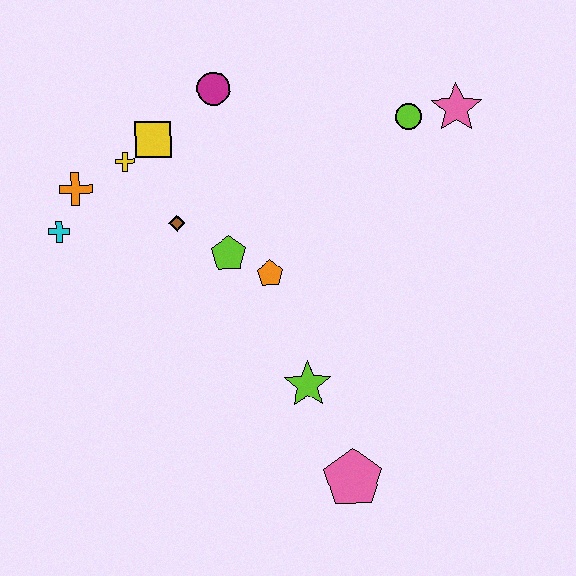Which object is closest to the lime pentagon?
The orange pentagon is closest to the lime pentagon.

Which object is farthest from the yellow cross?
The pink pentagon is farthest from the yellow cross.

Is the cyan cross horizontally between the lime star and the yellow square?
No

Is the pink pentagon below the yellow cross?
Yes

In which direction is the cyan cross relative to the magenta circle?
The cyan cross is to the left of the magenta circle.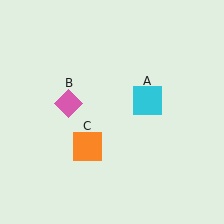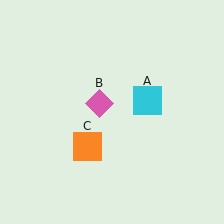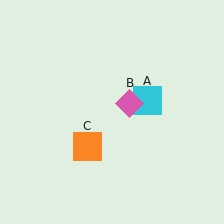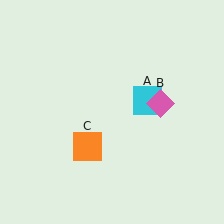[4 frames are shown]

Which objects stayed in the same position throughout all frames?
Cyan square (object A) and orange square (object C) remained stationary.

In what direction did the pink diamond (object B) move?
The pink diamond (object B) moved right.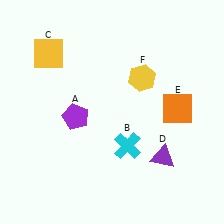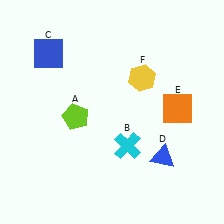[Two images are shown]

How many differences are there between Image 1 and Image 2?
There are 3 differences between the two images.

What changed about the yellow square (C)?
In Image 1, C is yellow. In Image 2, it changed to blue.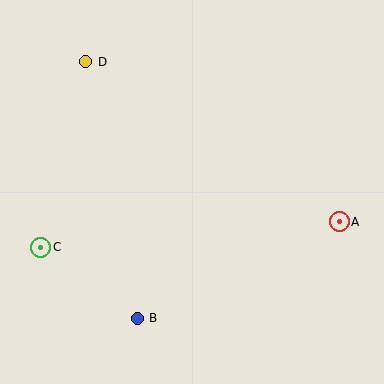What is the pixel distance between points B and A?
The distance between B and A is 224 pixels.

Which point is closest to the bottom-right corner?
Point A is closest to the bottom-right corner.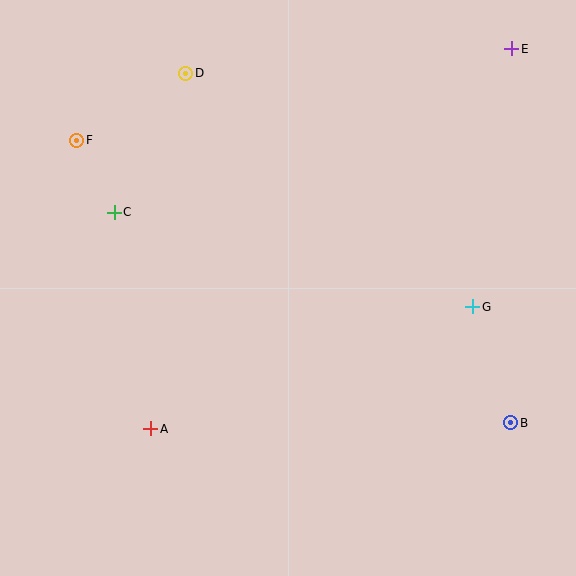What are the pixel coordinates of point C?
Point C is at (114, 212).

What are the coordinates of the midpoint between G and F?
The midpoint between G and F is at (275, 224).